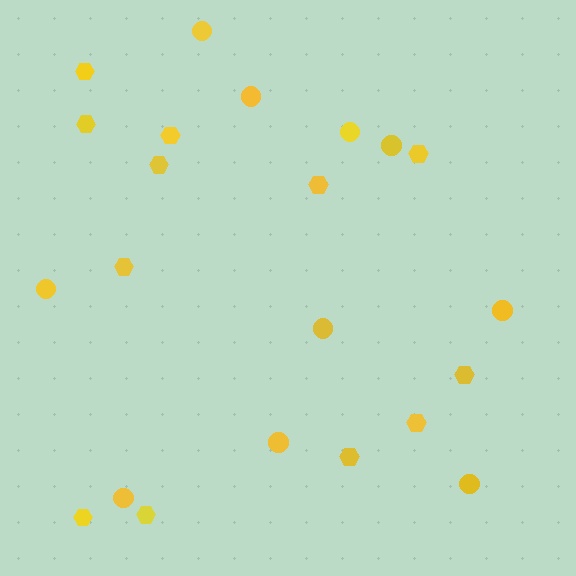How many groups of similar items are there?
There are 2 groups: one group of circles (10) and one group of hexagons (12).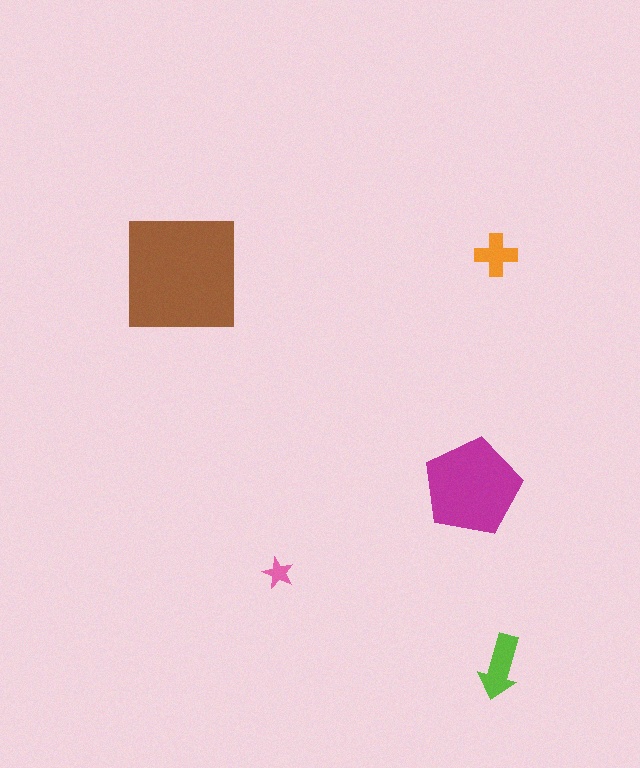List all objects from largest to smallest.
The brown square, the magenta pentagon, the lime arrow, the orange cross, the pink star.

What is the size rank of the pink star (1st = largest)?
5th.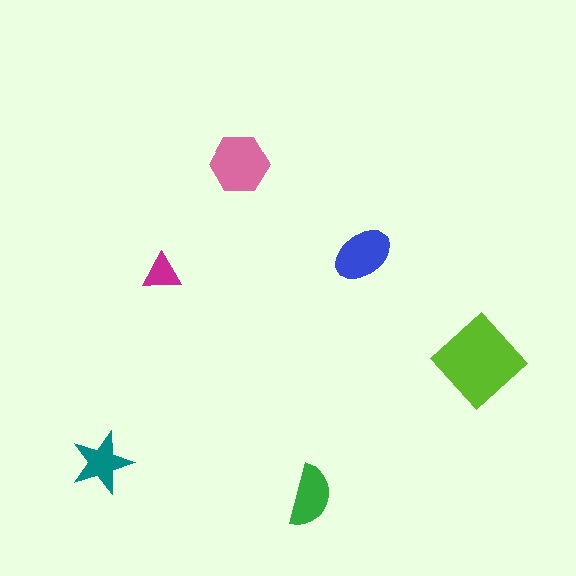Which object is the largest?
The lime diamond.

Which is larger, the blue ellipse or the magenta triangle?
The blue ellipse.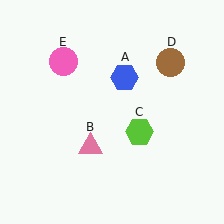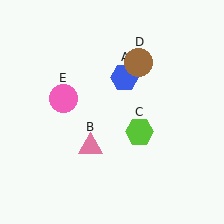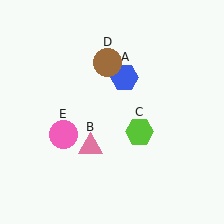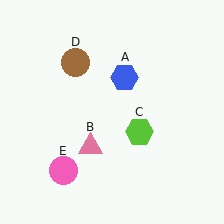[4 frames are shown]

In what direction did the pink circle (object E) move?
The pink circle (object E) moved down.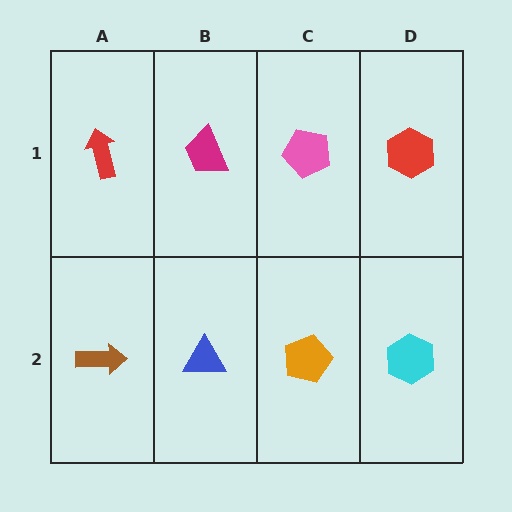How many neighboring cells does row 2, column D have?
2.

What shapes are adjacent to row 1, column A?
A brown arrow (row 2, column A), a magenta trapezoid (row 1, column B).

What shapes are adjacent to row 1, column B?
A blue triangle (row 2, column B), a red arrow (row 1, column A), a pink pentagon (row 1, column C).